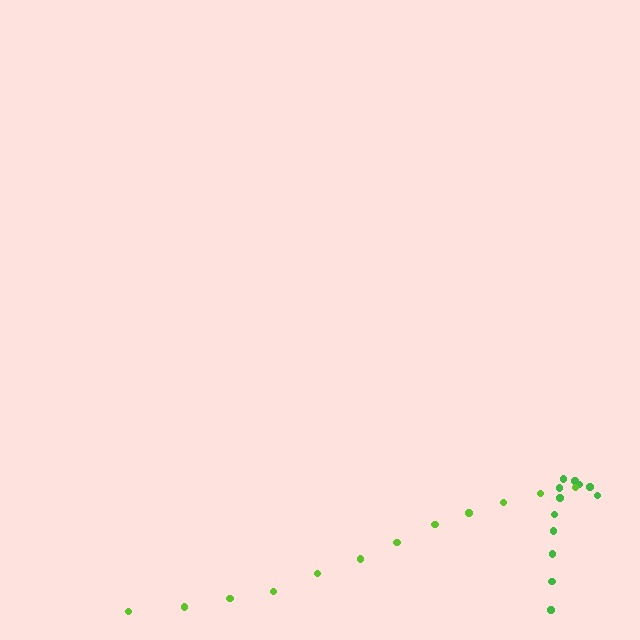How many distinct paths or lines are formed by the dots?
There are 2 distinct paths.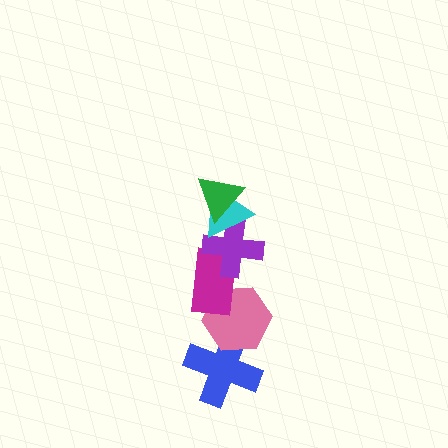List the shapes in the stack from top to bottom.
From top to bottom: the green triangle, the cyan triangle, the purple cross, the magenta rectangle, the pink hexagon, the blue cross.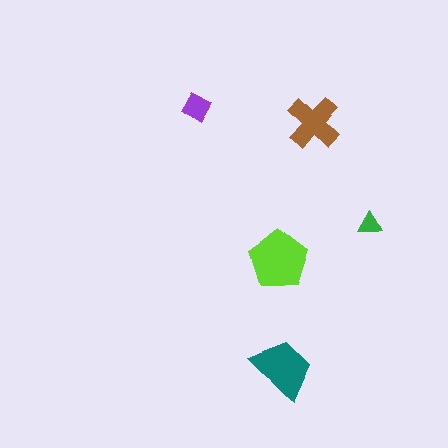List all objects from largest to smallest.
The lime pentagon, the teal trapezoid, the brown cross, the purple diamond, the green triangle.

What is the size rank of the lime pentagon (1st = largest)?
1st.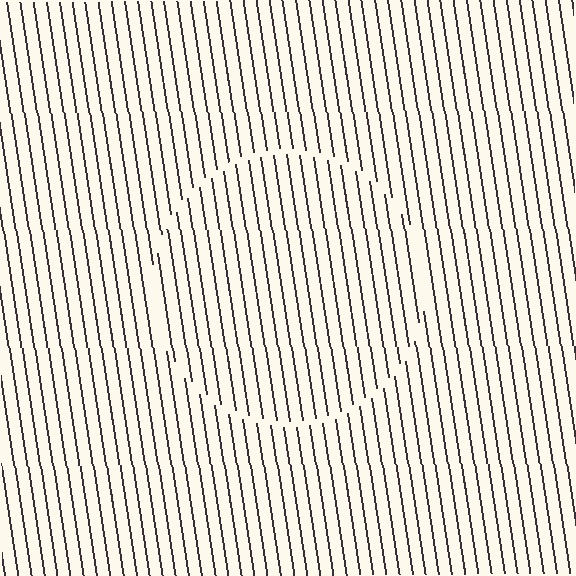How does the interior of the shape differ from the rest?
The interior of the shape contains the same grating, shifted by half a period — the contour is defined by the phase discontinuity where line-ends from the inner and outer gratings abut.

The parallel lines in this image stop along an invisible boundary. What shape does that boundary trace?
An illusory circle. The interior of the shape contains the same grating, shifted by half a period — the contour is defined by the phase discontinuity where line-ends from the inner and outer gratings abut.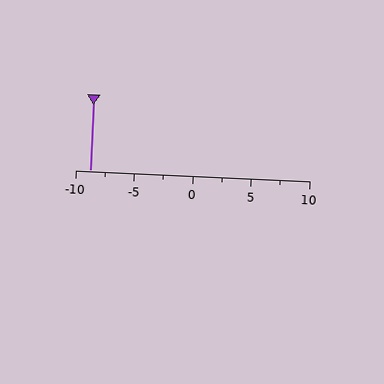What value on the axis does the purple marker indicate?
The marker indicates approximately -8.8.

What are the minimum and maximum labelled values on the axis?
The axis runs from -10 to 10.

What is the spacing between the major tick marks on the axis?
The major ticks are spaced 5 apart.